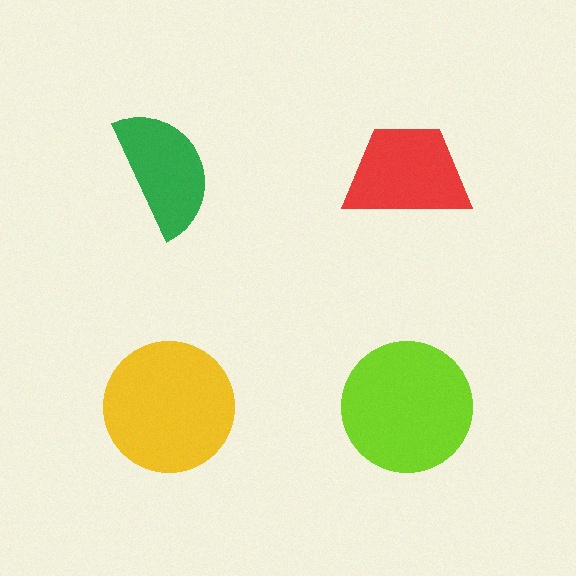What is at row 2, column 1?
A yellow circle.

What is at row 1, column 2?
A red trapezoid.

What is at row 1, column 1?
A green semicircle.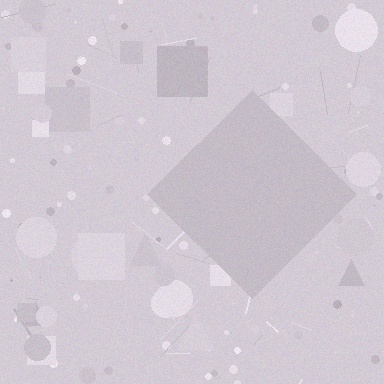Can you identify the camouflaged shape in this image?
The camouflaged shape is a diamond.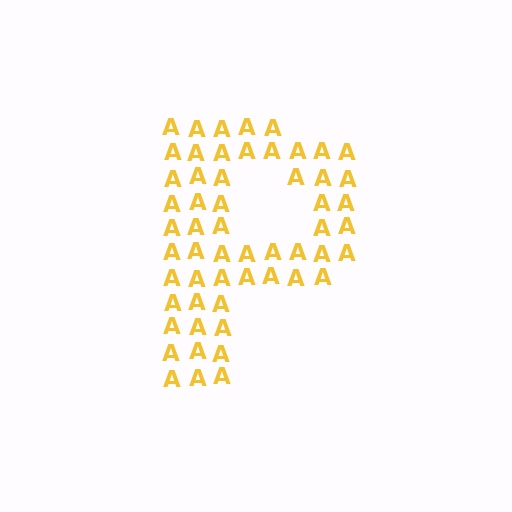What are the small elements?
The small elements are letter A's.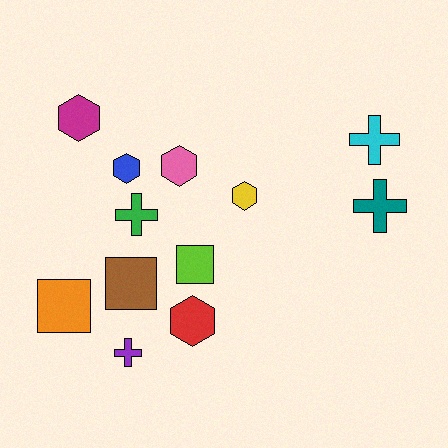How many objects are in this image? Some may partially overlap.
There are 12 objects.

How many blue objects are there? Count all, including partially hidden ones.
There is 1 blue object.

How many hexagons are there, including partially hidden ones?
There are 5 hexagons.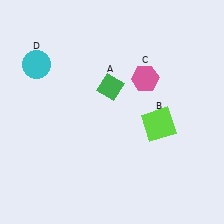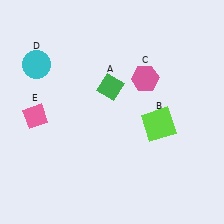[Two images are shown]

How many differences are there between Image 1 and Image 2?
There is 1 difference between the two images.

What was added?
A pink diamond (E) was added in Image 2.